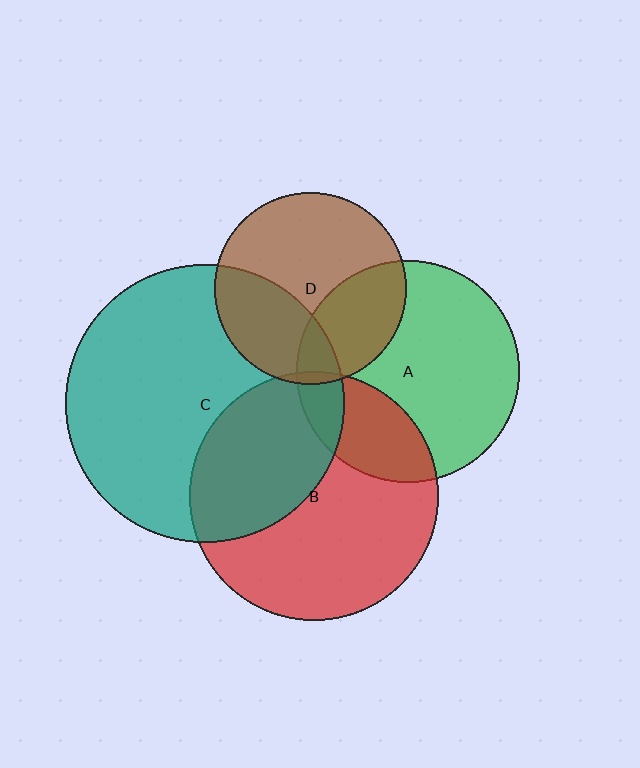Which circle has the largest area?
Circle C (teal).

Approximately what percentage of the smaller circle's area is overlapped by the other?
Approximately 30%.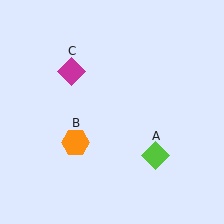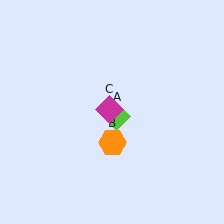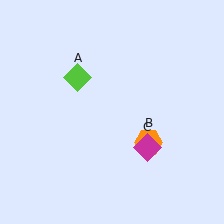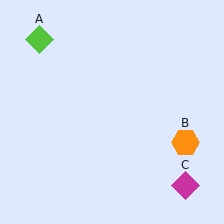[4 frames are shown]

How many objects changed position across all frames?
3 objects changed position: lime diamond (object A), orange hexagon (object B), magenta diamond (object C).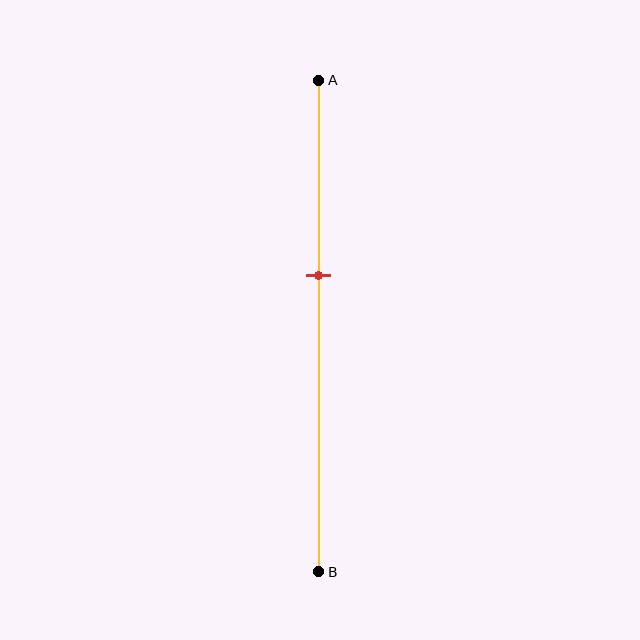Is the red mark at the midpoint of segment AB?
No, the mark is at about 40% from A, not at the 50% midpoint.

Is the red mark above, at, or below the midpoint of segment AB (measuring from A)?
The red mark is above the midpoint of segment AB.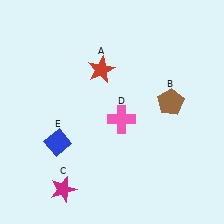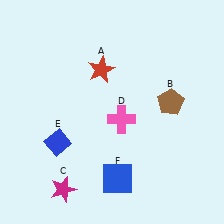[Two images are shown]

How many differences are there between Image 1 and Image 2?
There is 1 difference between the two images.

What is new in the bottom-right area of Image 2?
A blue square (F) was added in the bottom-right area of Image 2.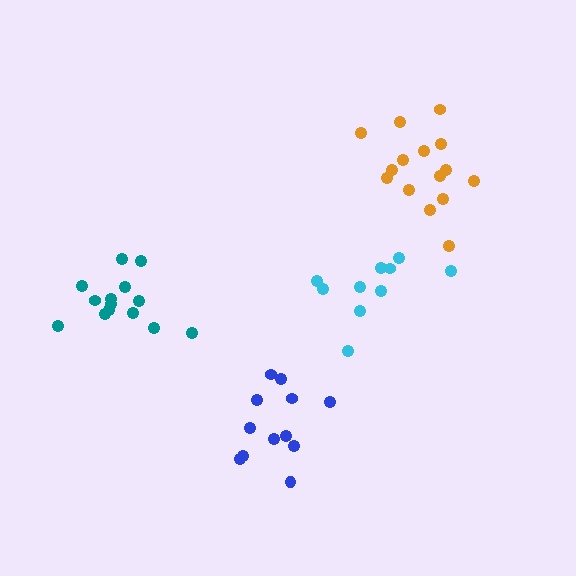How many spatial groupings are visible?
There are 4 spatial groupings.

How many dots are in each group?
Group 1: 15 dots, Group 2: 14 dots, Group 3: 12 dots, Group 4: 10 dots (51 total).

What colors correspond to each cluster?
The clusters are colored: orange, teal, blue, cyan.